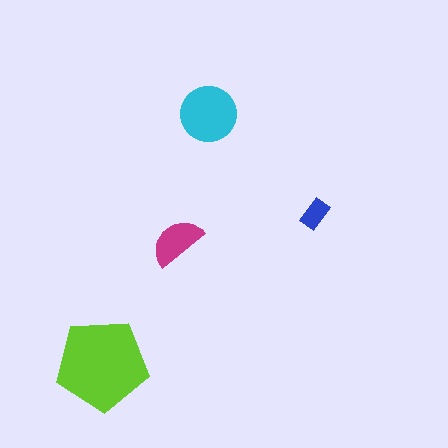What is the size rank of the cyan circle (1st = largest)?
2nd.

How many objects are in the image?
There are 4 objects in the image.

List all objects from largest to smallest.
The lime pentagon, the cyan circle, the magenta semicircle, the blue rectangle.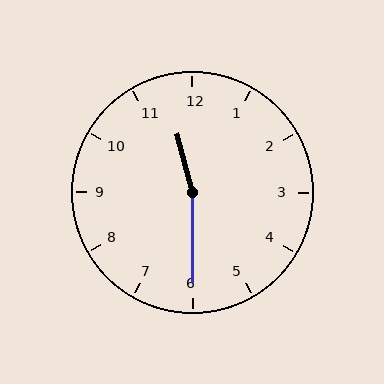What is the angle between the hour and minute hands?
Approximately 165 degrees.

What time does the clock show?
11:30.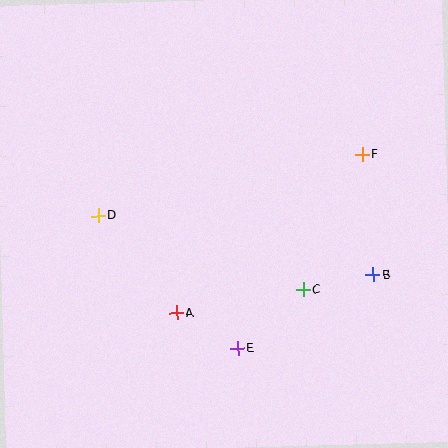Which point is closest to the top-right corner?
Point F is closest to the top-right corner.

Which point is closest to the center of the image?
Point A at (177, 313) is closest to the center.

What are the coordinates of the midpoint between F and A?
The midpoint between F and A is at (270, 234).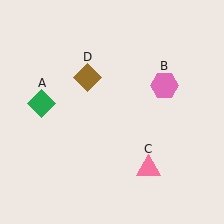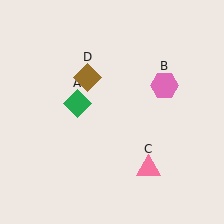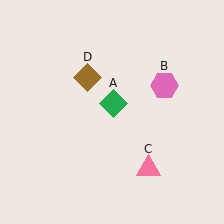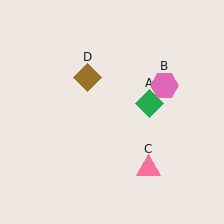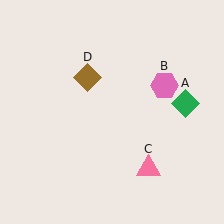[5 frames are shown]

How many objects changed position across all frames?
1 object changed position: green diamond (object A).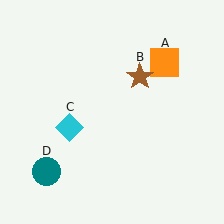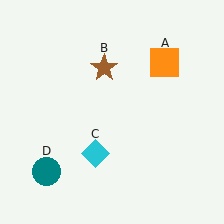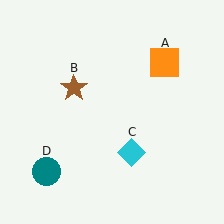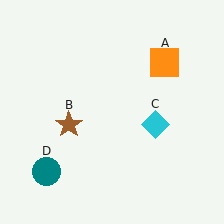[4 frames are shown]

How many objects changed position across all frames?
2 objects changed position: brown star (object B), cyan diamond (object C).